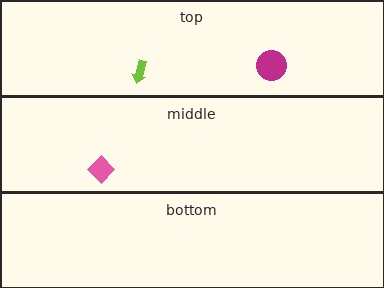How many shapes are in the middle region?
1.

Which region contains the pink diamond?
The middle region.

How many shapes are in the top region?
2.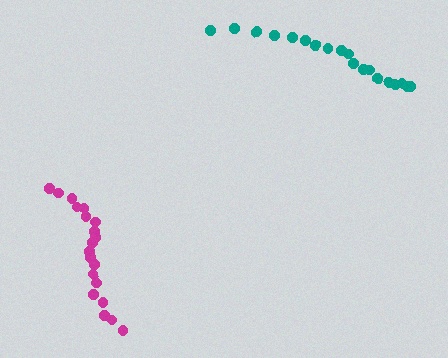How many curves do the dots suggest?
There are 2 distinct paths.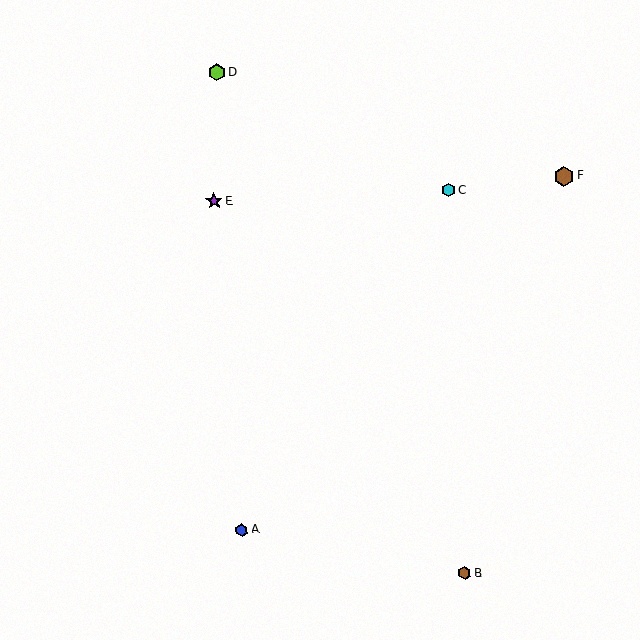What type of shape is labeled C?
Shape C is a cyan hexagon.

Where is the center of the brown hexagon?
The center of the brown hexagon is at (564, 176).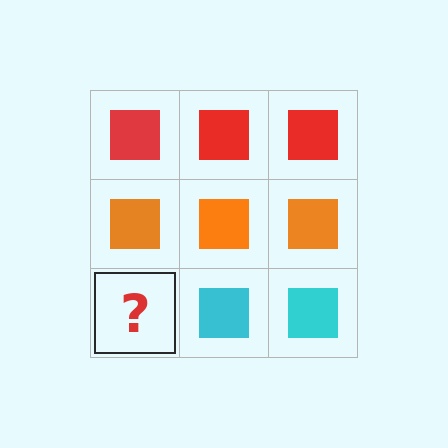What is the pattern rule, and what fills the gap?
The rule is that each row has a consistent color. The gap should be filled with a cyan square.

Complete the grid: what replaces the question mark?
The question mark should be replaced with a cyan square.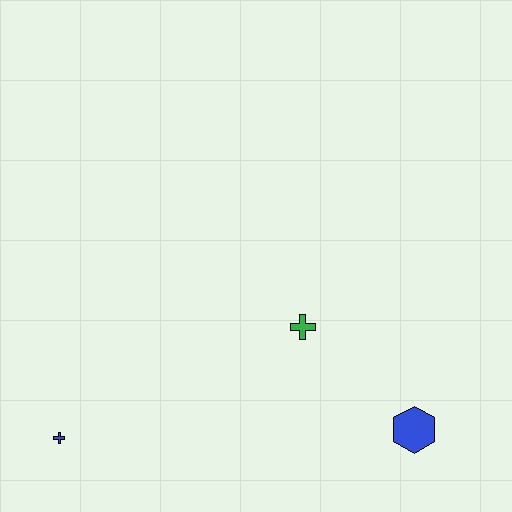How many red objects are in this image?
There are no red objects.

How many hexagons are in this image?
There is 1 hexagon.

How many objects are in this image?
There are 3 objects.